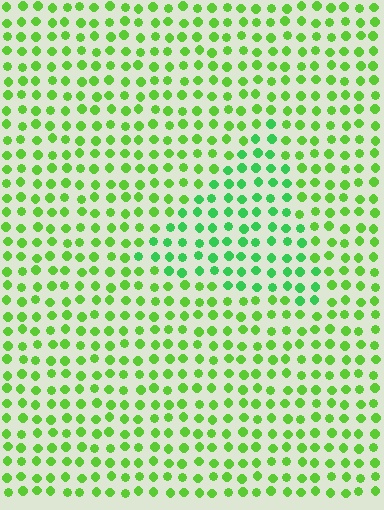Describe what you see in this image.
The image is filled with small lime elements in a uniform arrangement. A triangle-shaped region is visible where the elements are tinted to a slightly different hue, forming a subtle color boundary.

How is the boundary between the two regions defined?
The boundary is defined purely by a slight shift in hue (about 28 degrees). Spacing, size, and orientation are identical on both sides.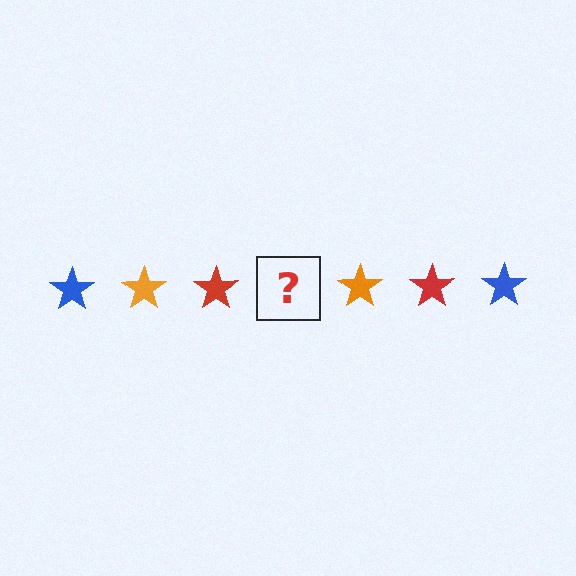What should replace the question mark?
The question mark should be replaced with a blue star.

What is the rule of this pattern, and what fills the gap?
The rule is that the pattern cycles through blue, orange, red stars. The gap should be filled with a blue star.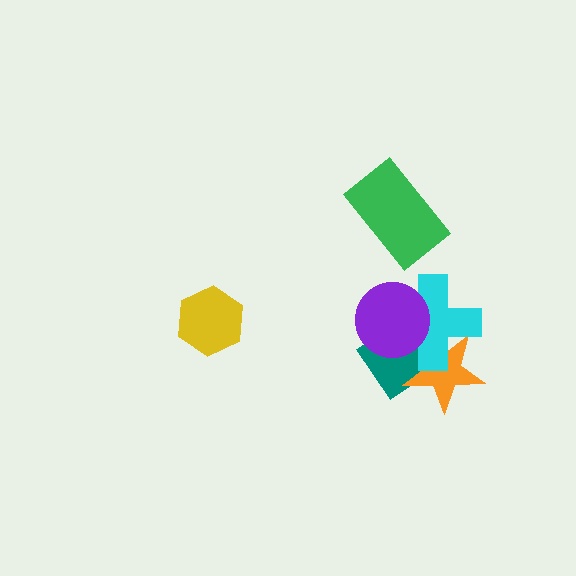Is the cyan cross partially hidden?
Yes, it is partially covered by another shape.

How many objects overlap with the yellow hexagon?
0 objects overlap with the yellow hexagon.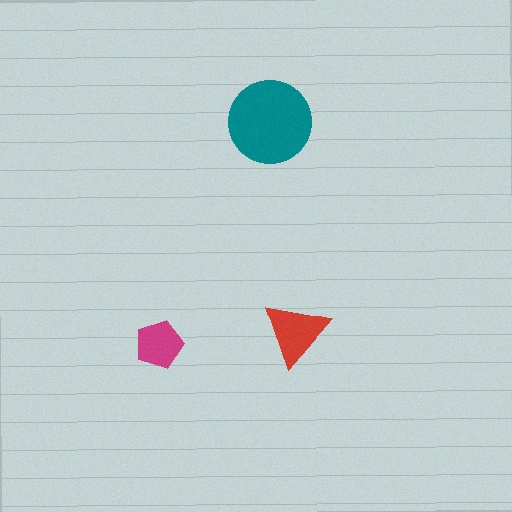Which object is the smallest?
The magenta pentagon.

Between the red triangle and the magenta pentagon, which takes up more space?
The red triangle.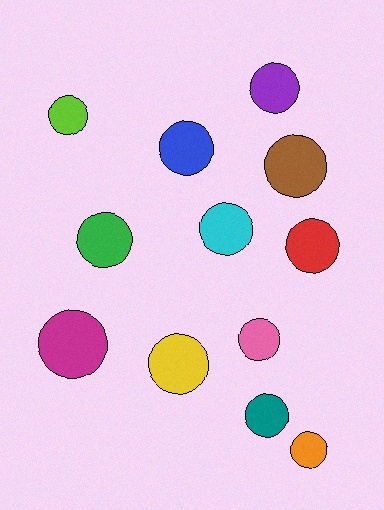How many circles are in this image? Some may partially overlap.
There are 12 circles.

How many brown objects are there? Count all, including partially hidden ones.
There is 1 brown object.